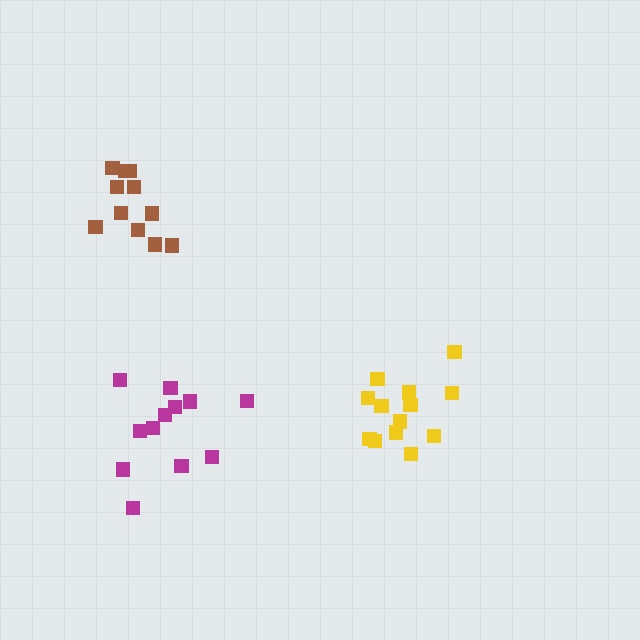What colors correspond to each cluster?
The clusters are colored: brown, magenta, yellow.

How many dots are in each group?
Group 1: 11 dots, Group 2: 12 dots, Group 3: 13 dots (36 total).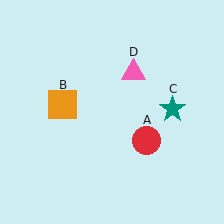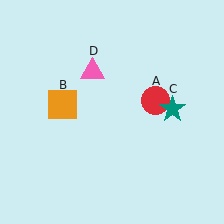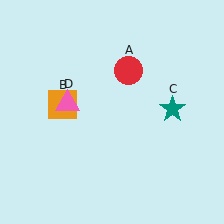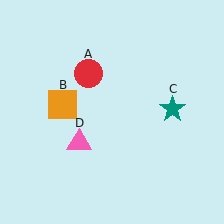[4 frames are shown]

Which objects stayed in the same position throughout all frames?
Orange square (object B) and teal star (object C) remained stationary.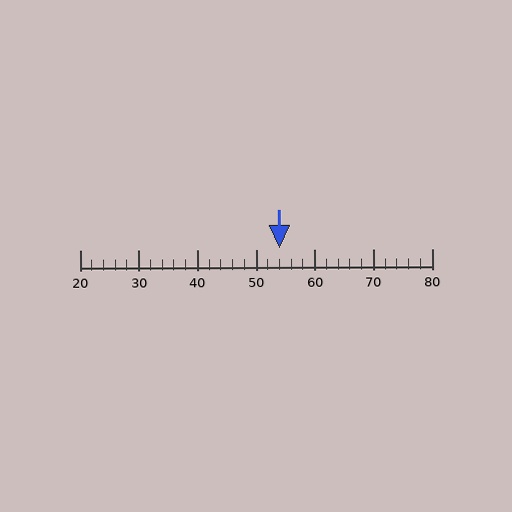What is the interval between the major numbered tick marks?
The major tick marks are spaced 10 units apart.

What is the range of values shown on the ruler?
The ruler shows values from 20 to 80.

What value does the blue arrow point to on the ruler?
The blue arrow points to approximately 54.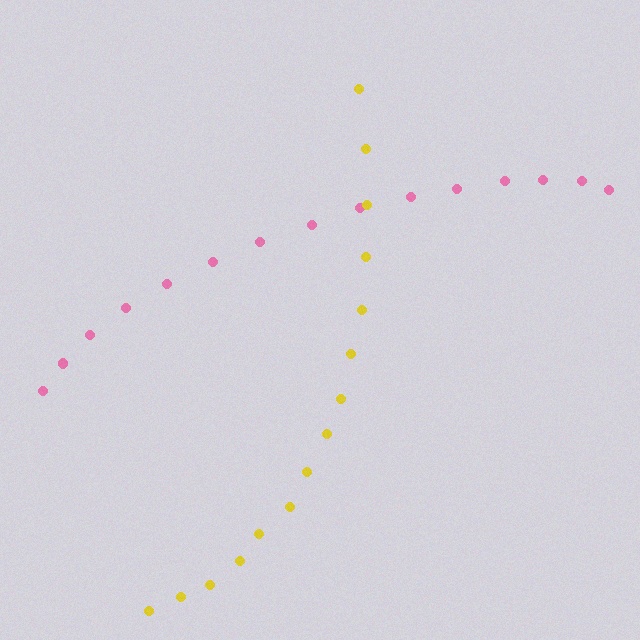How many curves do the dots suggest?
There are 2 distinct paths.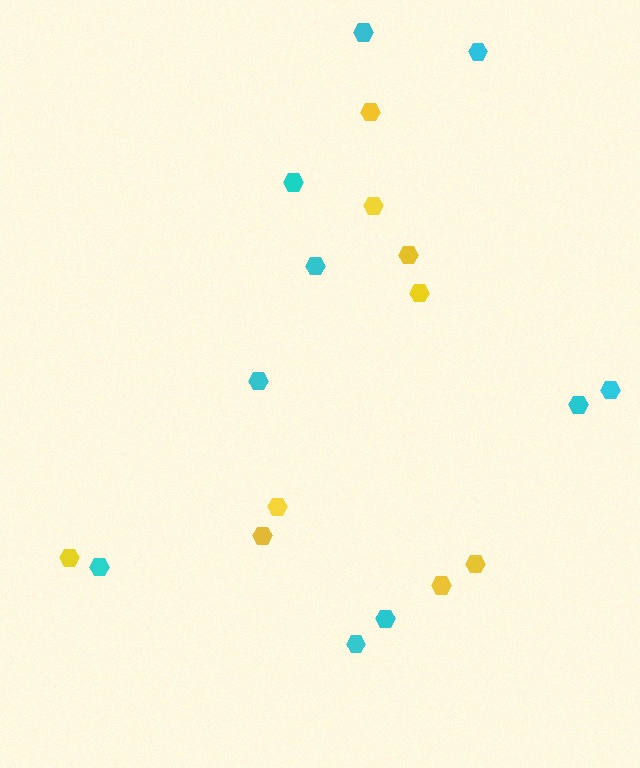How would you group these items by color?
There are 2 groups: one group of cyan hexagons (10) and one group of yellow hexagons (9).